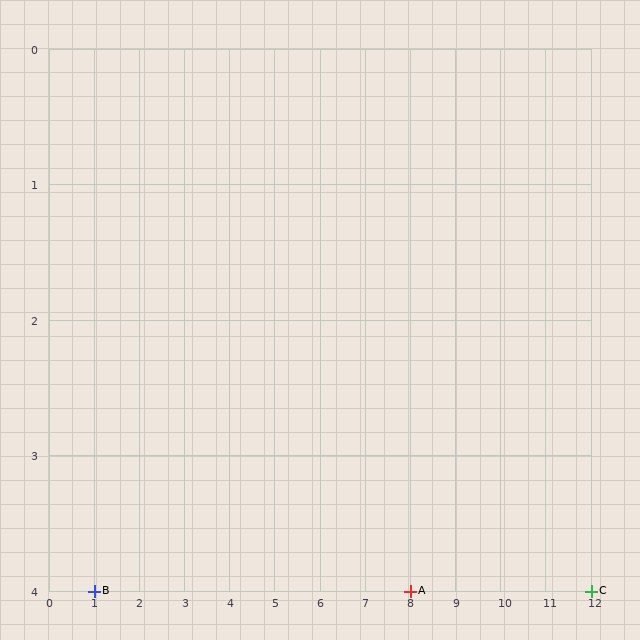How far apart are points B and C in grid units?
Points B and C are 11 columns apart.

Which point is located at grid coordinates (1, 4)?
Point B is at (1, 4).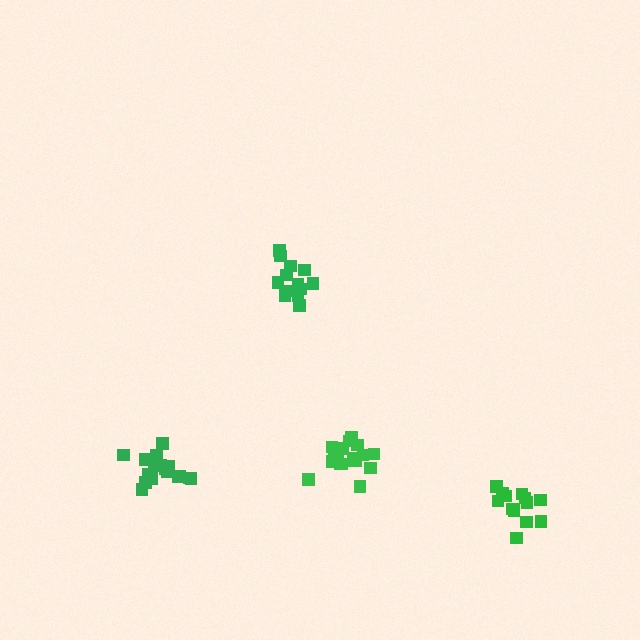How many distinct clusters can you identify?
There are 4 distinct clusters.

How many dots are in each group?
Group 1: 13 dots, Group 2: 19 dots, Group 3: 13 dots, Group 4: 18 dots (63 total).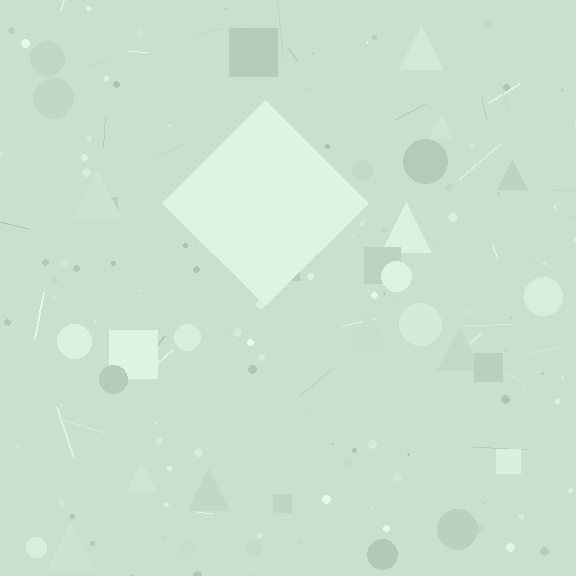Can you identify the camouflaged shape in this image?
The camouflaged shape is a diamond.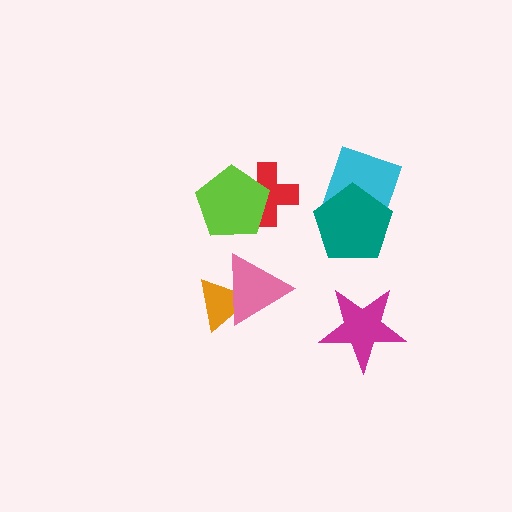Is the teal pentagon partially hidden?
No, no other shape covers it.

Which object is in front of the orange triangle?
The pink triangle is in front of the orange triangle.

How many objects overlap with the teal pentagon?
1 object overlaps with the teal pentagon.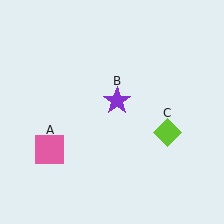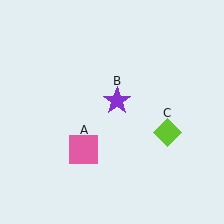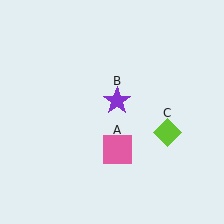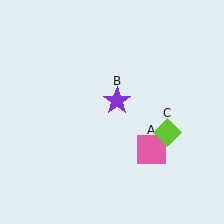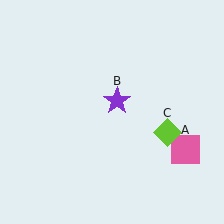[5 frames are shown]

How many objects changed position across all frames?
1 object changed position: pink square (object A).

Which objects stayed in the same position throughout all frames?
Purple star (object B) and lime diamond (object C) remained stationary.